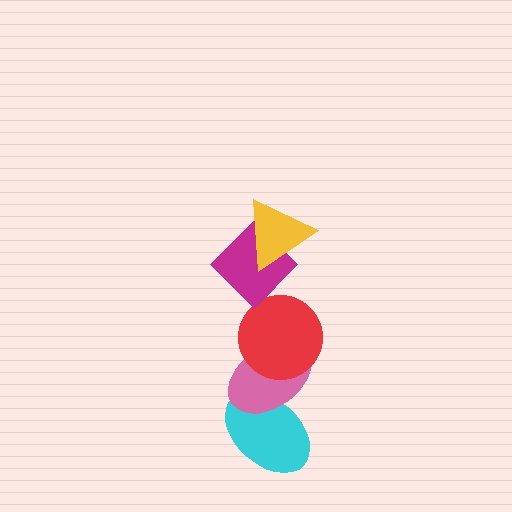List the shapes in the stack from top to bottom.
From top to bottom: the yellow triangle, the magenta diamond, the red circle, the pink ellipse, the cyan ellipse.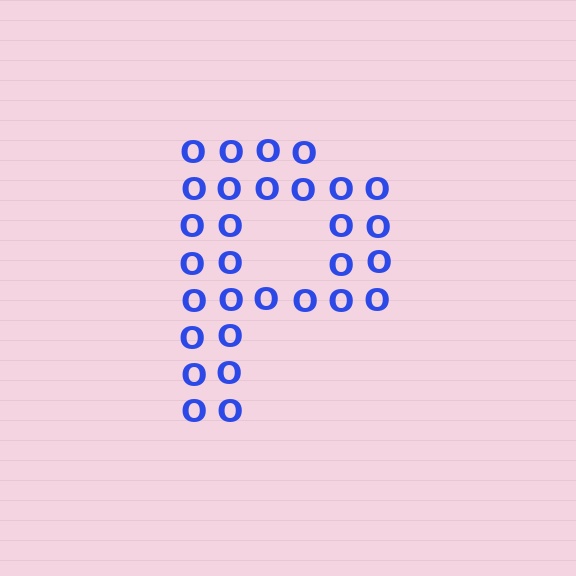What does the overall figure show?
The overall figure shows the letter P.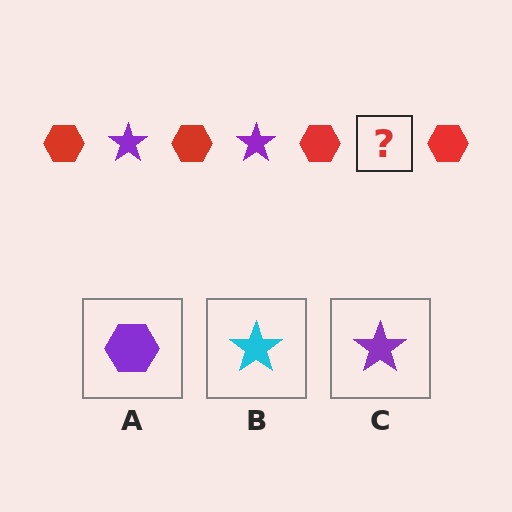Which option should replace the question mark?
Option C.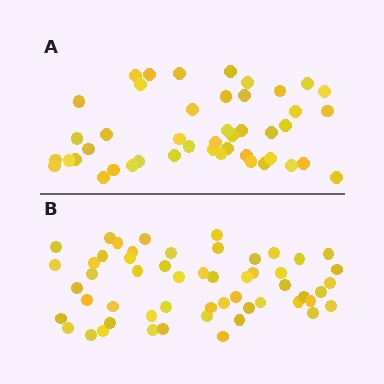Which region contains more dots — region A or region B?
Region B (the bottom region) has more dots.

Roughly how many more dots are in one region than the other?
Region B has roughly 8 or so more dots than region A.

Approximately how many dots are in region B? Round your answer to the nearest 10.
About 50 dots. (The exact count is 54, which rounds to 50.)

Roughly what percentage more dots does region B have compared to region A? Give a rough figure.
About 20% more.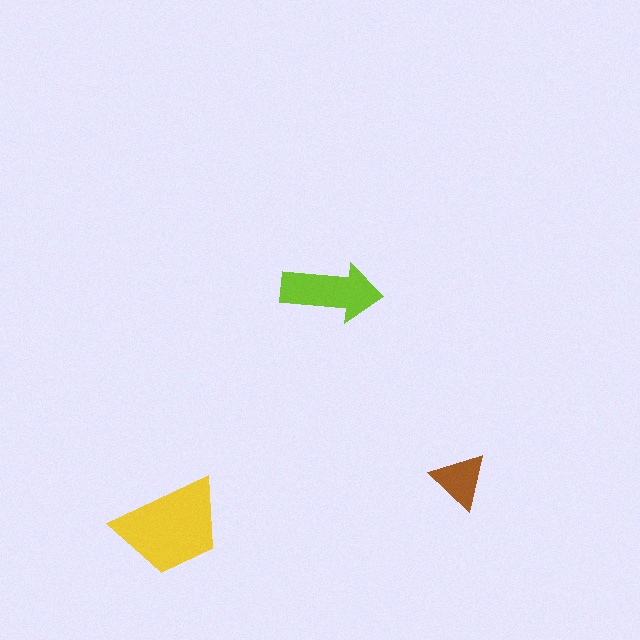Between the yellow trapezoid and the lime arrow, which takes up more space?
The yellow trapezoid.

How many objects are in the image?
There are 3 objects in the image.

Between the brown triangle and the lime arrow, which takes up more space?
The lime arrow.